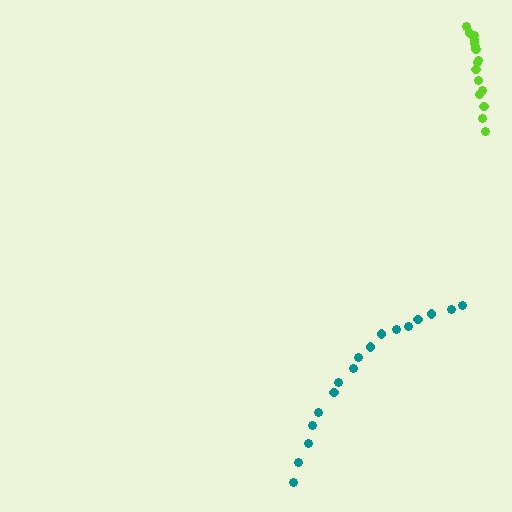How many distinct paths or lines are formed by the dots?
There are 2 distinct paths.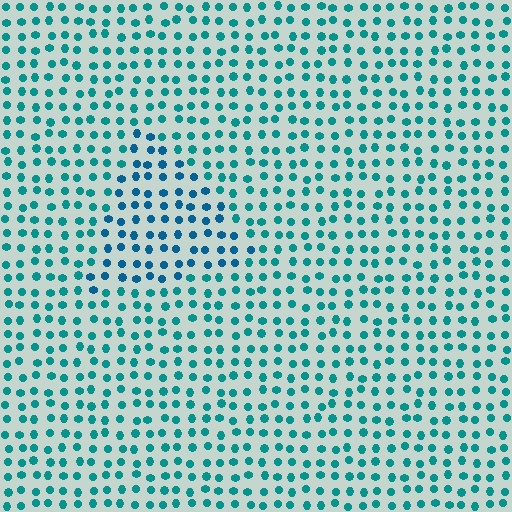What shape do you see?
I see a triangle.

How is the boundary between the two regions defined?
The boundary is defined purely by a slight shift in hue (about 24 degrees). Spacing, size, and orientation are identical on both sides.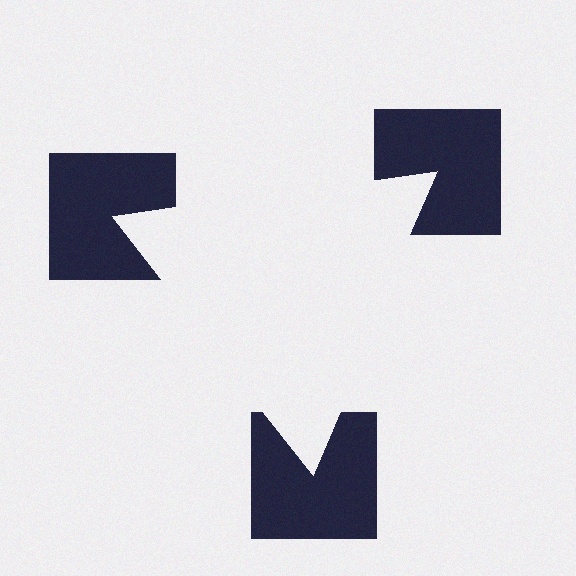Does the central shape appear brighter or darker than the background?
It typically appears slightly brighter than the background, even though no actual brightness change is drawn.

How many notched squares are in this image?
There are 3 — one at each vertex of the illusory triangle.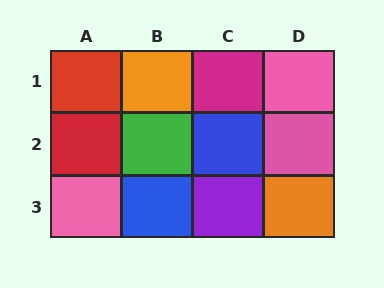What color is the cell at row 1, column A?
Red.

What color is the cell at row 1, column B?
Orange.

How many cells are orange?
2 cells are orange.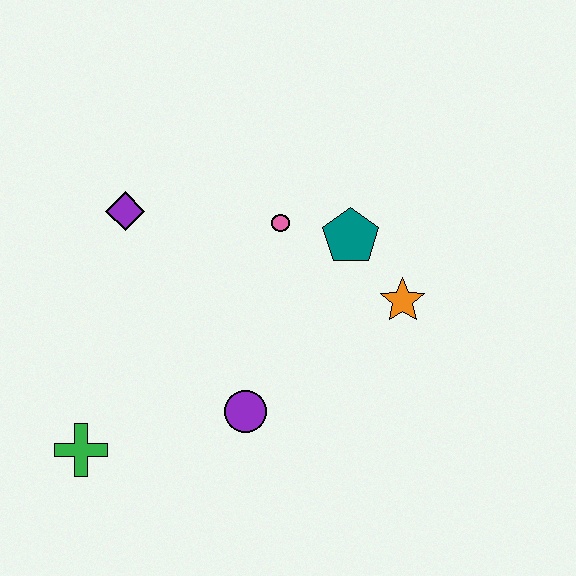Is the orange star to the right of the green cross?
Yes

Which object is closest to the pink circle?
The teal pentagon is closest to the pink circle.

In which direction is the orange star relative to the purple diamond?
The orange star is to the right of the purple diamond.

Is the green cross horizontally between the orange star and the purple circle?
No